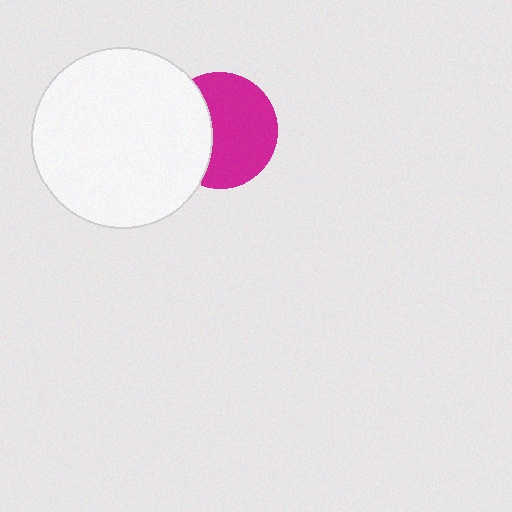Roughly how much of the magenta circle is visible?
About half of it is visible (roughly 64%).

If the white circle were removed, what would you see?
You would see the complete magenta circle.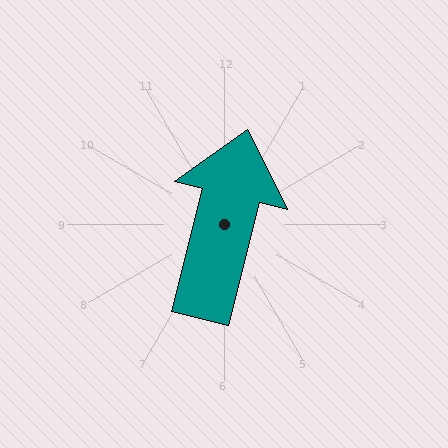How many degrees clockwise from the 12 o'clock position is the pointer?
Approximately 14 degrees.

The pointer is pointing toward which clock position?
Roughly 12 o'clock.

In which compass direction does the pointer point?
North.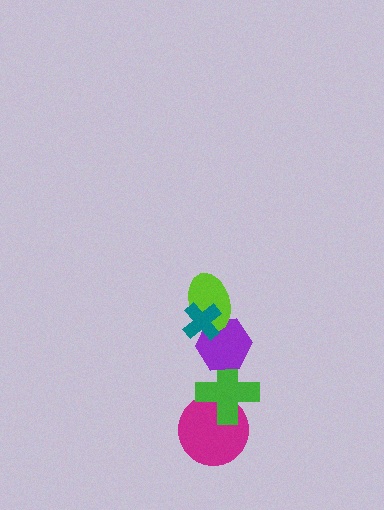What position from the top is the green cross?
The green cross is 4th from the top.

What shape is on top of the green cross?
The purple hexagon is on top of the green cross.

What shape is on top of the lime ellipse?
The teal cross is on top of the lime ellipse.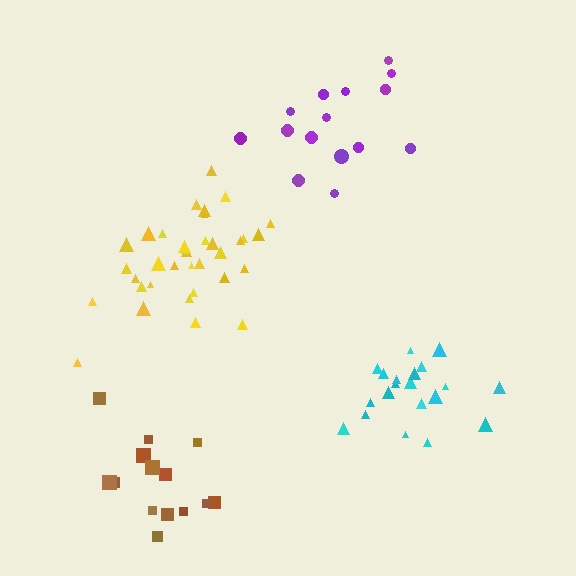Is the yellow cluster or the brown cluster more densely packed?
Yellow.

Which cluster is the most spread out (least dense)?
Brown.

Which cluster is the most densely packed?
Yellow.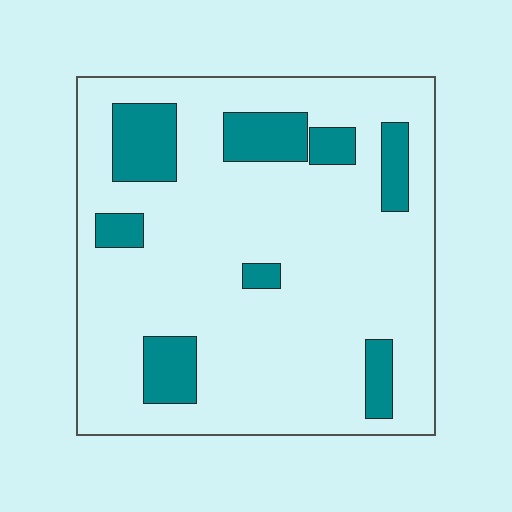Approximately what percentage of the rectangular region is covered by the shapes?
Approximately 15%.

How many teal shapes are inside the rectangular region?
8.